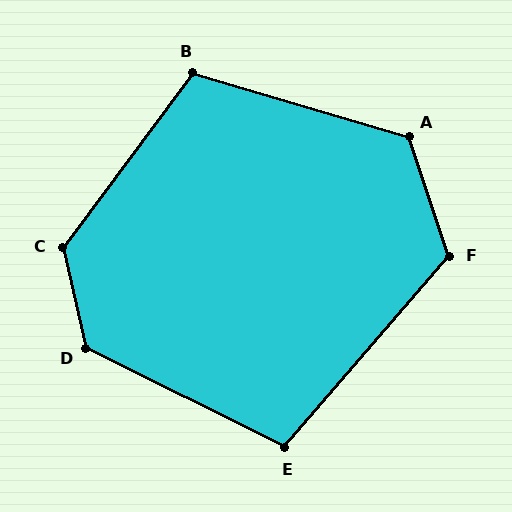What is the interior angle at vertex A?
Approximately 125 degrees (obtuse).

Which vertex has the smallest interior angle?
E, at approximately 104 degrees.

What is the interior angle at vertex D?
Approximately 130 degrees (obtuse).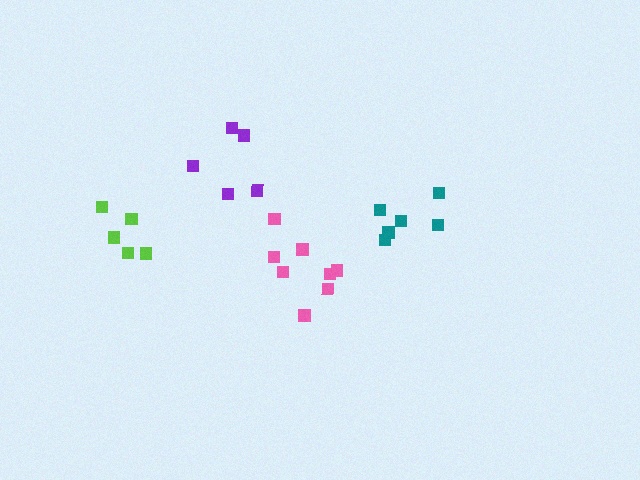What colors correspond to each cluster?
The clusters are colored: purple, teal, pink, lime.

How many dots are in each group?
Group 1: 5 dots, Group 2: 6 dots, Group 3: 8 dots, Group 4: 5 dots (24 total).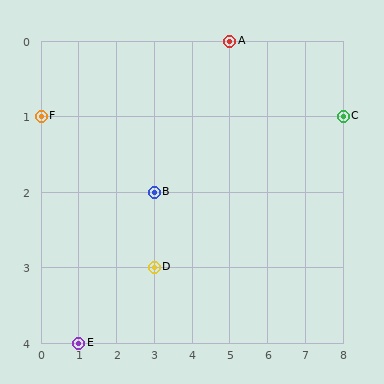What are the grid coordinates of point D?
Point D is at grid coordinates (3, 3).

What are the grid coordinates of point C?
Point C is at grid coordinates (8, 1).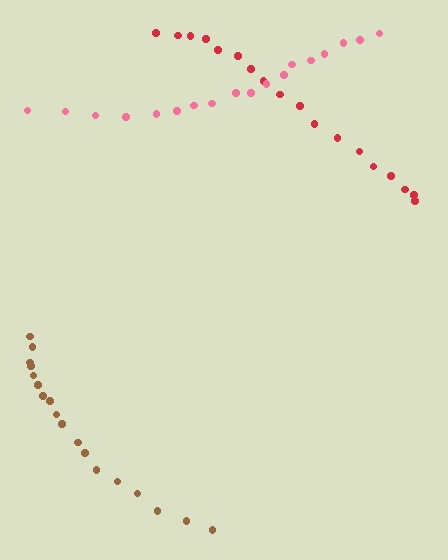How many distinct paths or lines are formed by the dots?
There are 3 distinct paths.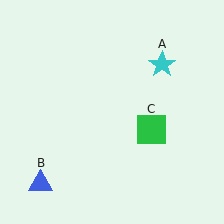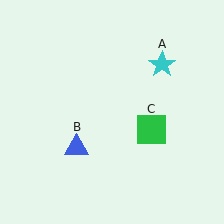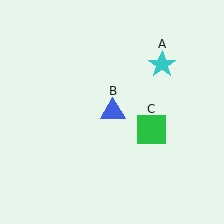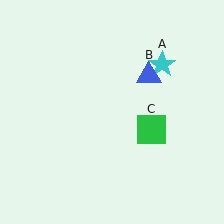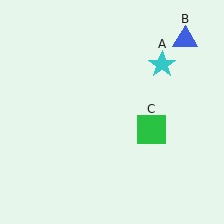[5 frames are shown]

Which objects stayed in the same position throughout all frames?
Cyan star (object A) and green square (object C) remained stationary.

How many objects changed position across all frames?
1 object changed position: blue triangle (object B).